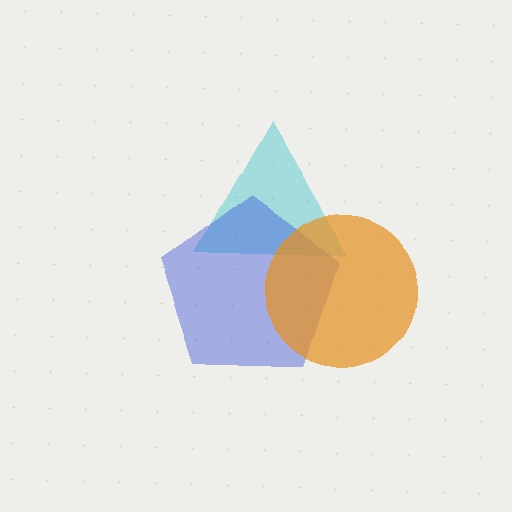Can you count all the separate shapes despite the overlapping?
Yes, there are 3 separate shapes.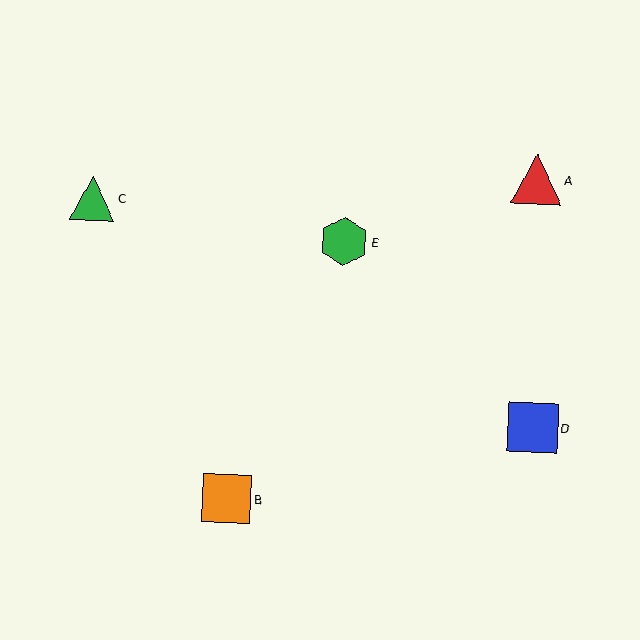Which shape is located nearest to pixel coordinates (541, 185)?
The red triangle (labeled A) at (537, 179) is nearest to that location.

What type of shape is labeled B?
Shape B is an orange square.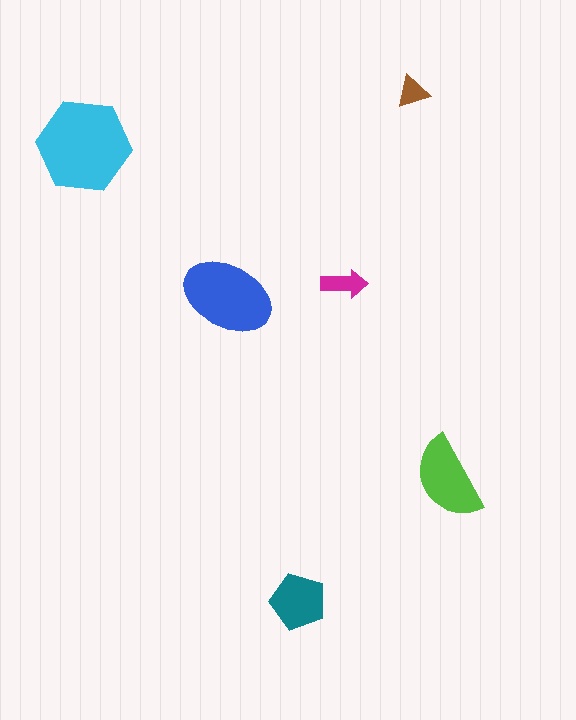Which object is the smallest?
The brown triangle.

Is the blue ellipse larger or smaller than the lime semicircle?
Larger.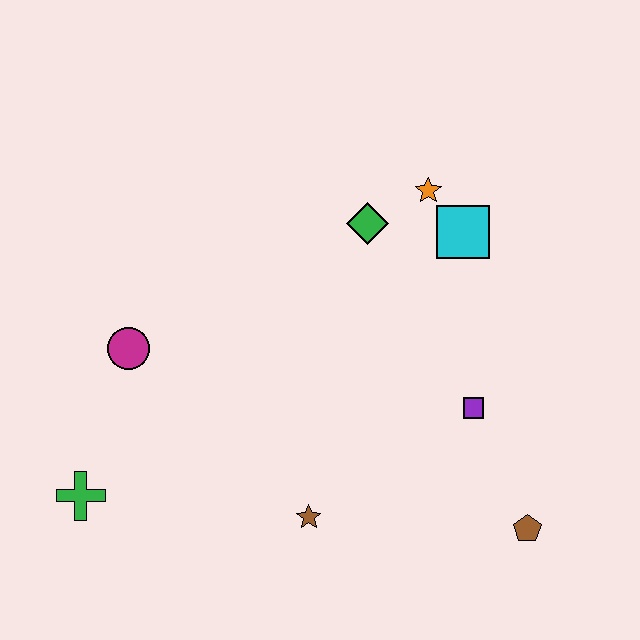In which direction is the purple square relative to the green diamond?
The purple square is below the green diamond.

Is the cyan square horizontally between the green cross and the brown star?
No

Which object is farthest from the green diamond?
The green cross is farthest from the green diamond.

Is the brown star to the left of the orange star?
Yes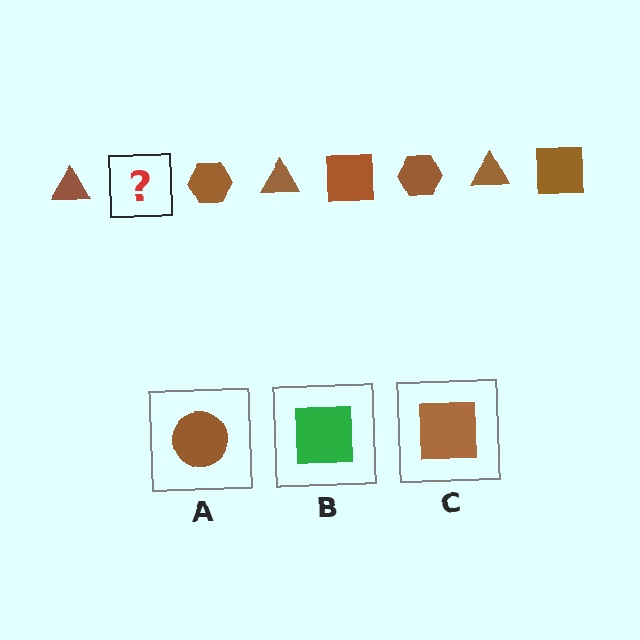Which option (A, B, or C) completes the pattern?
C.